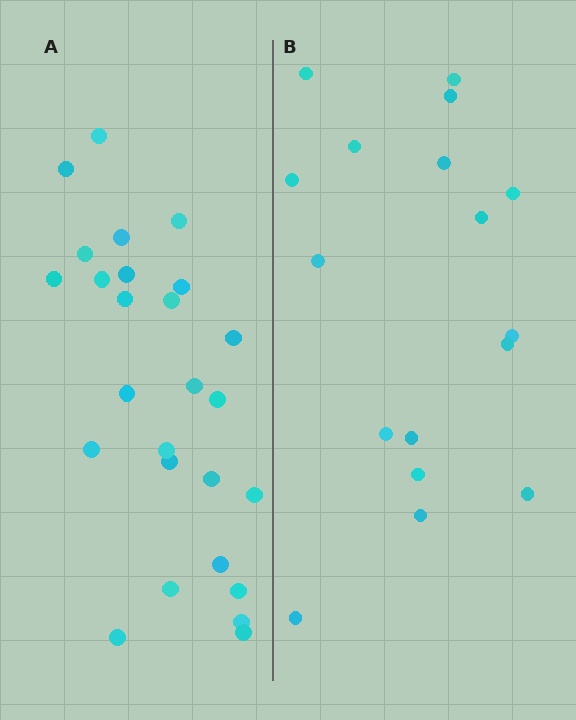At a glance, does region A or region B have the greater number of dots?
Region A (the left region) has more dots.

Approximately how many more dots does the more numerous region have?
Region A has roughly 8 or so more dots than region B.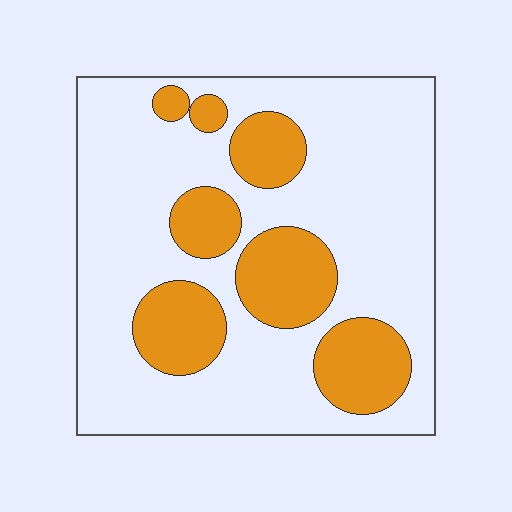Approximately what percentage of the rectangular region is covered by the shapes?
Approximately 25%.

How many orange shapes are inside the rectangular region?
7.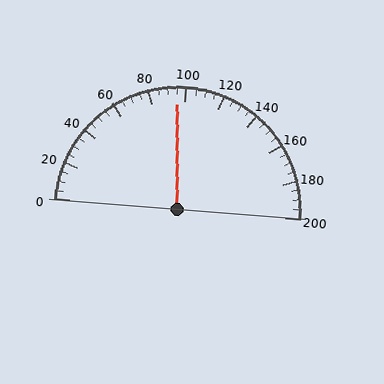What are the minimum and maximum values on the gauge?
The gauge ranges from 0 to 200.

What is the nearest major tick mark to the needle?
The nearest major tick mark is 100.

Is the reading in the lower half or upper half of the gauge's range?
The reading is in the lower half of the range (0 to 200).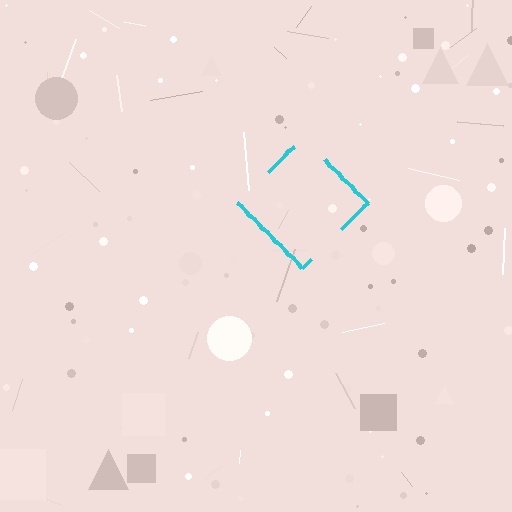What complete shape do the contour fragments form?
The contour fragments form a diamond.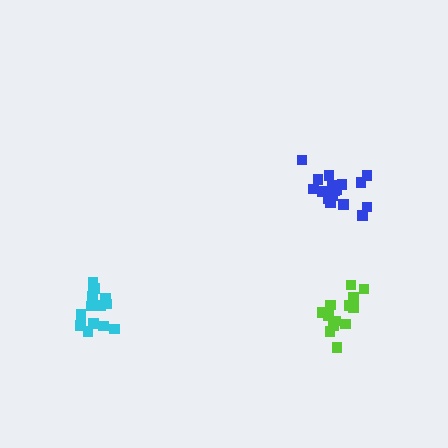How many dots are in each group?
Group 1: 16 dots, Group 2: 17 dots, Group 3: 14 dots (47 total).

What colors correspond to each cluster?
The clusters are colored: lime, blue, cyan.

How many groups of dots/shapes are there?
There are 3 groups.